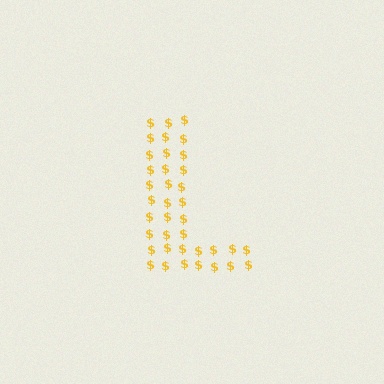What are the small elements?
The small elements are dollar signs.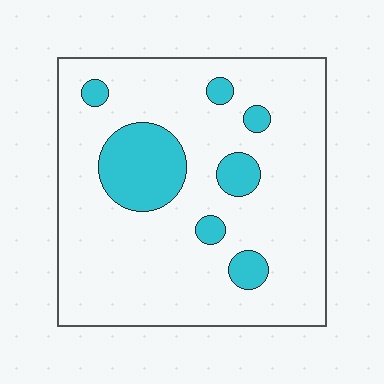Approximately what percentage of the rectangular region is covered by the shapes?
Approximately 15%.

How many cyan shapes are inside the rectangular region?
7.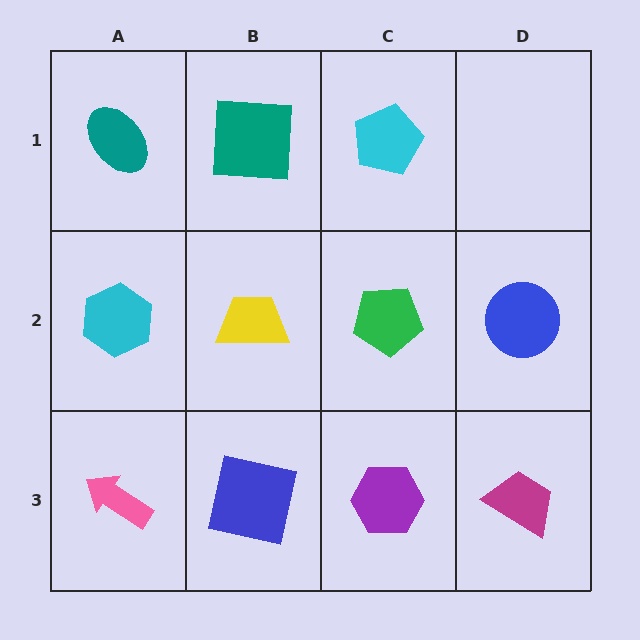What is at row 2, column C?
A green pentagon.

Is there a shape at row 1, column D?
No, that cell is empty.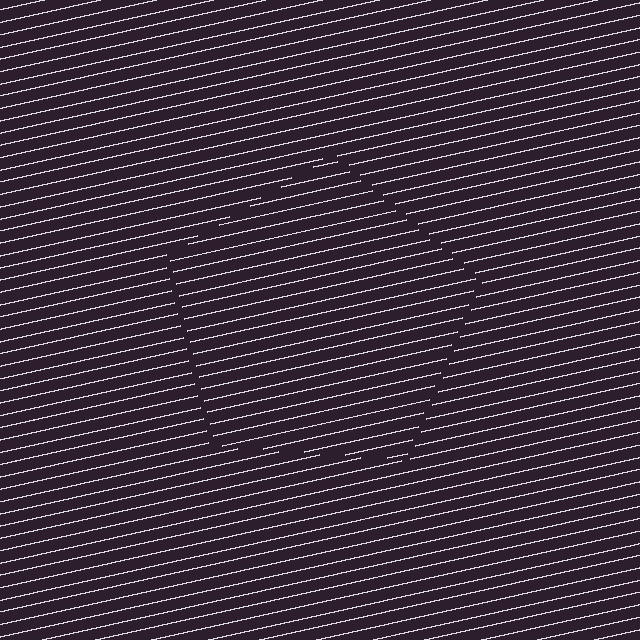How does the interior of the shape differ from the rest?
The interior of the shape contains the same grating, shifted by half a period — the contour is defined by the phase discontinuity where line-ends from the inner and outer gratings abut.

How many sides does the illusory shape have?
5 sides — the line-ends trace a pentagon.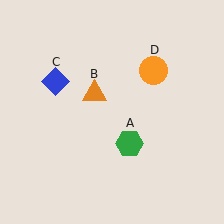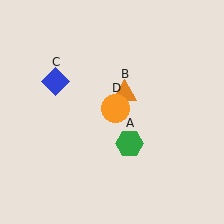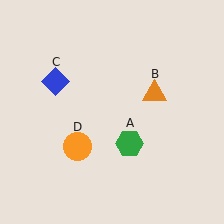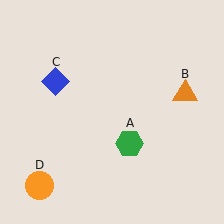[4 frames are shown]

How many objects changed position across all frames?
2 objects changed position: orange triangle (object B), orange circle (object D).